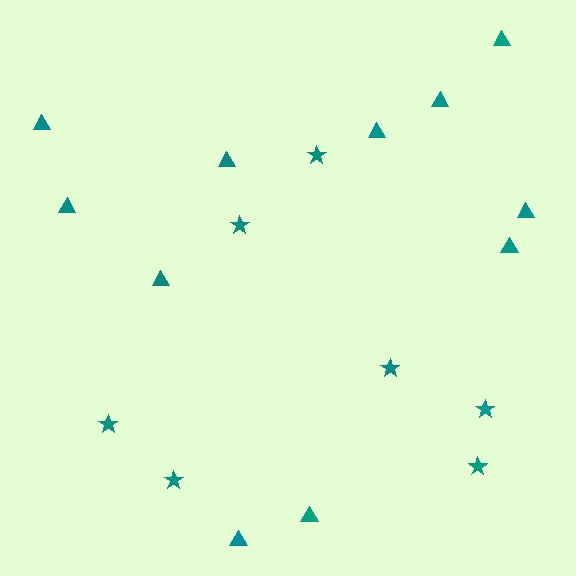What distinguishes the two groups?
There are 2 groups: one group of triangles (11) and one group of stars (7).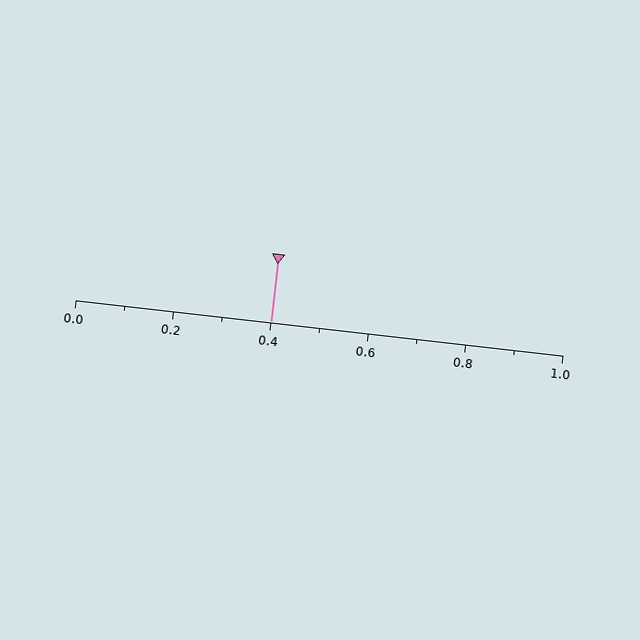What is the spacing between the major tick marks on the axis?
The major ticks are spaced 0.2 apart.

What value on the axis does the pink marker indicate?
The marker indicates approximately 0.4.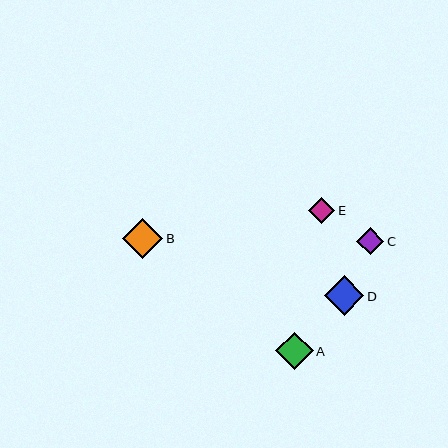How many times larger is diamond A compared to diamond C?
Diamond A is approximately 1.4 times the size of diamond C.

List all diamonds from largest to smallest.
From largest to smallest: B, D, A, C, E.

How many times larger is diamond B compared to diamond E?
Diamond B is approximately 1.5 times the size of diamond E.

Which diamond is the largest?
Diamond B is the largest with a size of approximately 40 pixels.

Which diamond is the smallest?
Diamond E is the smallest with a size of approximately 26 pixels.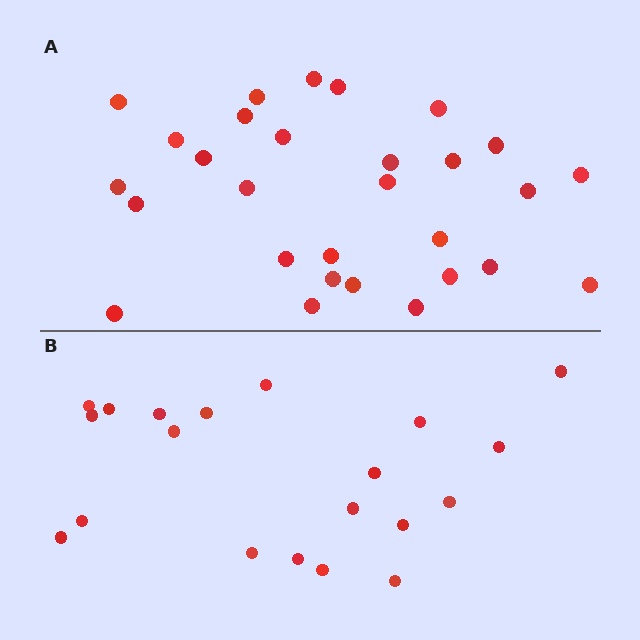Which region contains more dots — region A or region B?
Region A (the top region) has more dots.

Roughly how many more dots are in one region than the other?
Region A has roughly 8 or so more dots than region B.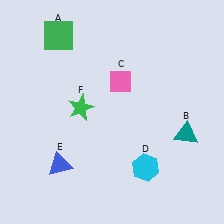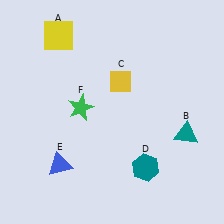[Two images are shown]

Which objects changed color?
A changed from green to yellow. C changed from pink to yellow. D changed from cyan to teal.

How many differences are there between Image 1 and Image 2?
There are 3 differences between the two images.